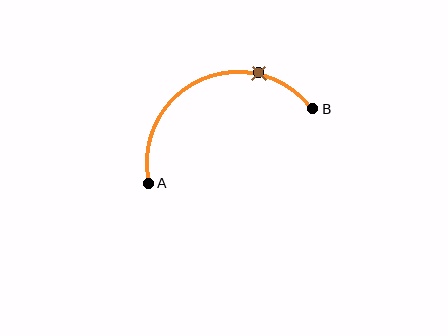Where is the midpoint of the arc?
The arc midpoint is the point on the curve farthest from the straight line joining A and B. It sits above that line.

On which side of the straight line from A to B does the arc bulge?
The arc bulges above the straight line connecting A and B.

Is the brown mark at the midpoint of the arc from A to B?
No. The brown mark lies on the arc but is closer to endpoint B. The arc midpoint would be at the point on the curve equidistant along the arc from both A and B.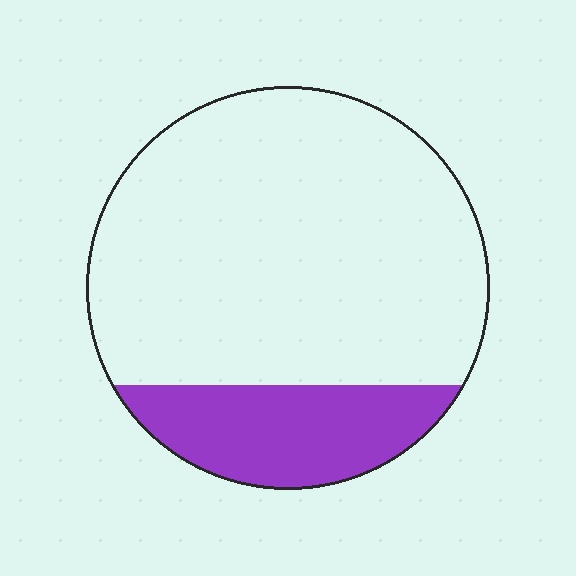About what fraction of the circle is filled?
About one fifth (1/5).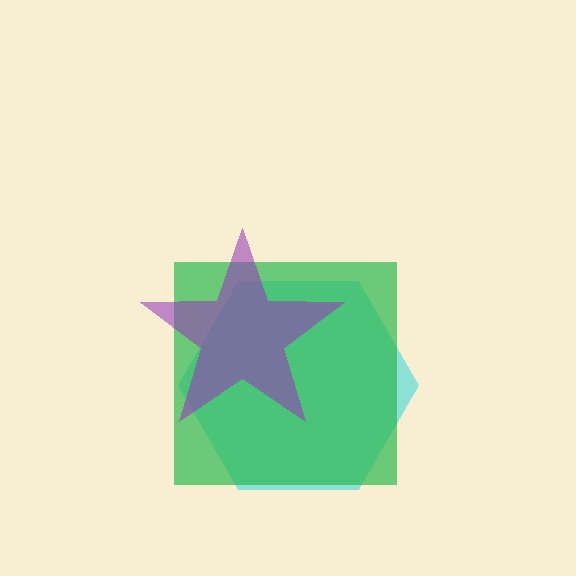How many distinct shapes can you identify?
There are 3 distinct shapes: a cyan hexagon, a green square, a purple star.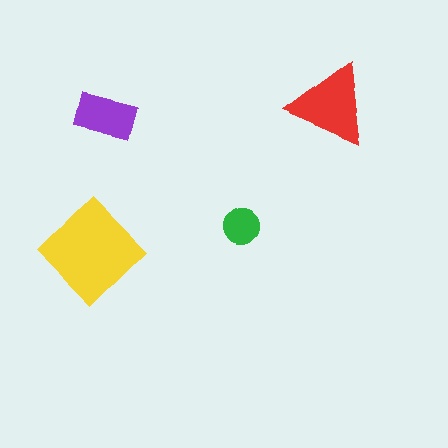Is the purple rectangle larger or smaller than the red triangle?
Smaller.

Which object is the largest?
The yellow diamond.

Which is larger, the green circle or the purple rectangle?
The purple rectangle.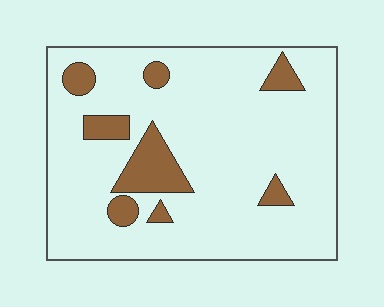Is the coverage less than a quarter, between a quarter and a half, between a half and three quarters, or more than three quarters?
Less than a quarter.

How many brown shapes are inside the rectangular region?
8.